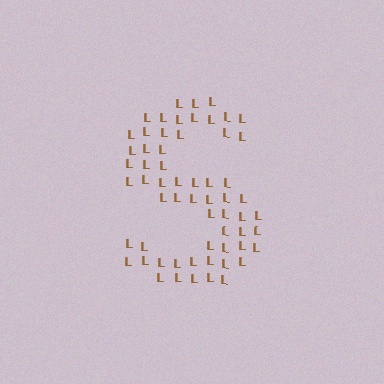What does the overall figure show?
The overall figure shows the letter S.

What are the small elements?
The small elements are letter L's.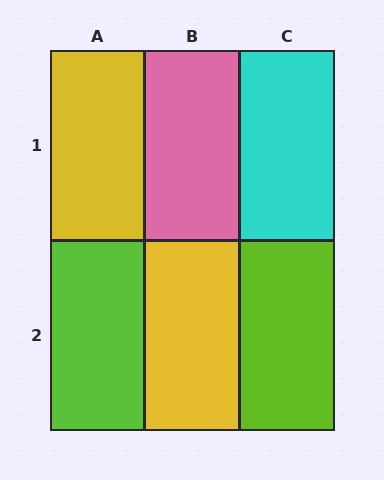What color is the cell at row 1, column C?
Cyan.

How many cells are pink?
1 cell is pink.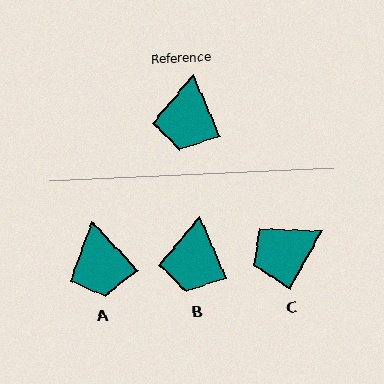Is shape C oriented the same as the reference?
No, it is off by about 52 degrees.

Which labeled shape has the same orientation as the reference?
B.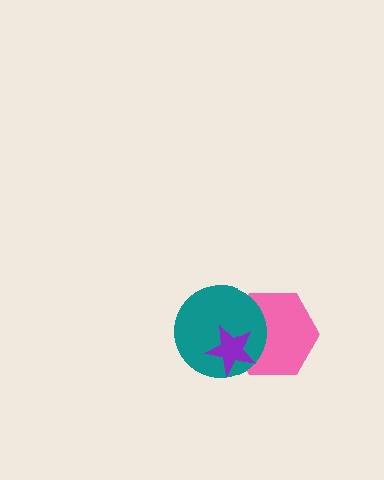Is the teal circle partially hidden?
Yes, it is partially covered by another shape.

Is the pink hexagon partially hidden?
Yes, it is partially covered by another shape.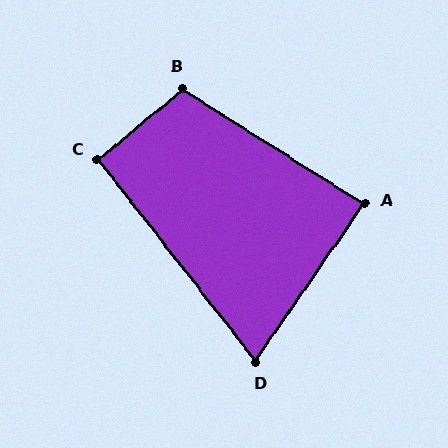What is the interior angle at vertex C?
Approximately 92 degrees (approximately right).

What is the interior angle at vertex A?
Approximately 88 degrees (approximately right).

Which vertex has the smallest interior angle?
D, at approximately 73 degrees.